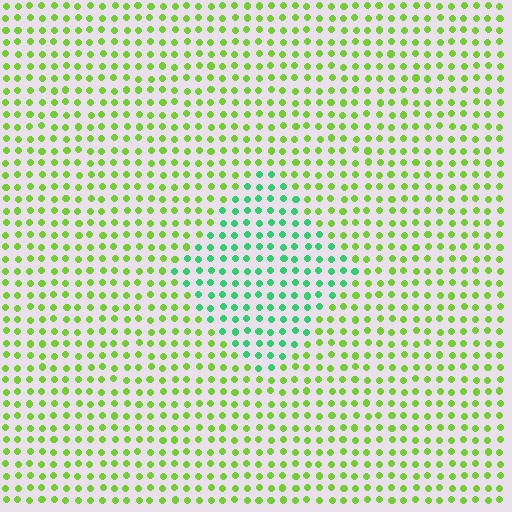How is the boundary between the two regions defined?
The boundary is defined purely by a slight shift in hue (about 48 degrees). Spacing, size, and orientation are identical on both sides.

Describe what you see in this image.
The image is filled with small lime elements in a uniform arrangement. A diamond-shaped region is visible where the elements are tinted to a slightly different hue, forming a subtle color boundary.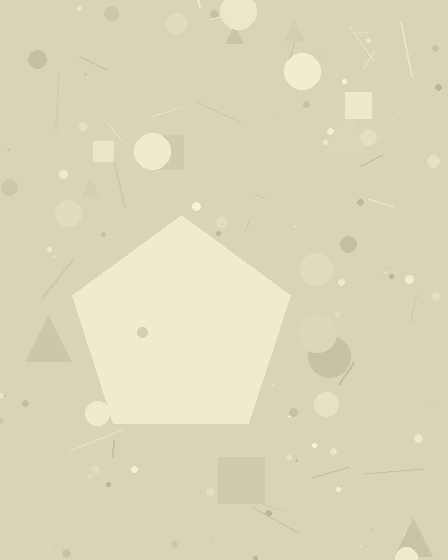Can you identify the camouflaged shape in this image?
The camouflaged shape is a pentagon.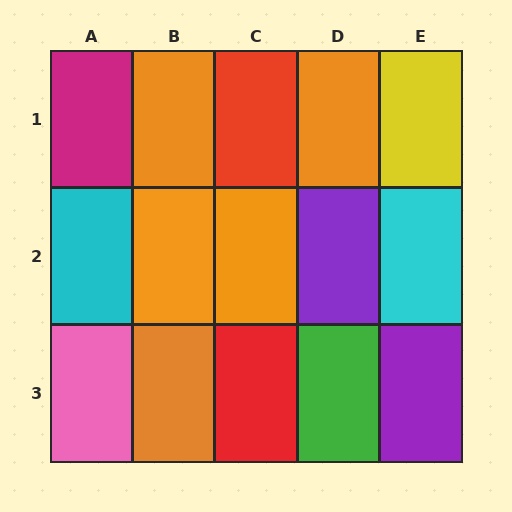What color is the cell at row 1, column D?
Orange.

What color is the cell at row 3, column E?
Purple.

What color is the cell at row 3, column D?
Green.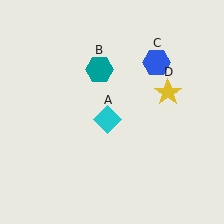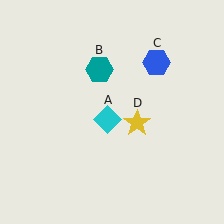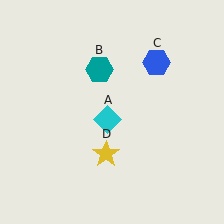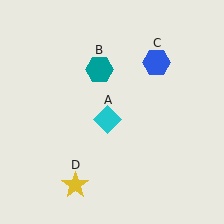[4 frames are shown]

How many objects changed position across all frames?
1 object changed position: yellow star (object D).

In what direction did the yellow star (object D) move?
The yellow star (object D) moved down and to the left.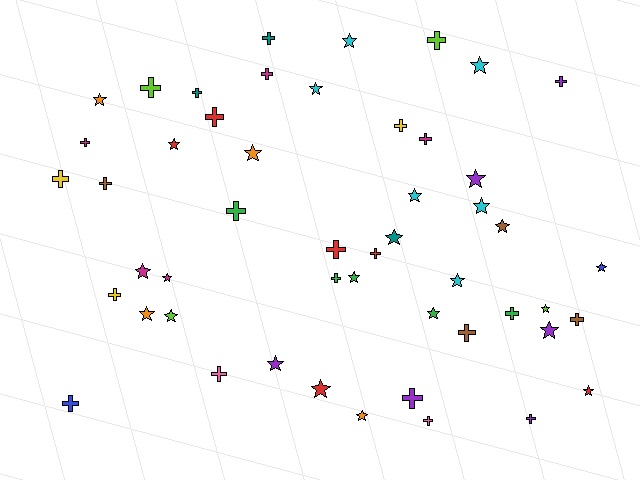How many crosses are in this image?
There are 25 crosses.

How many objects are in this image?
There are 50 objects.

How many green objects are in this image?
There are 5 green objects.